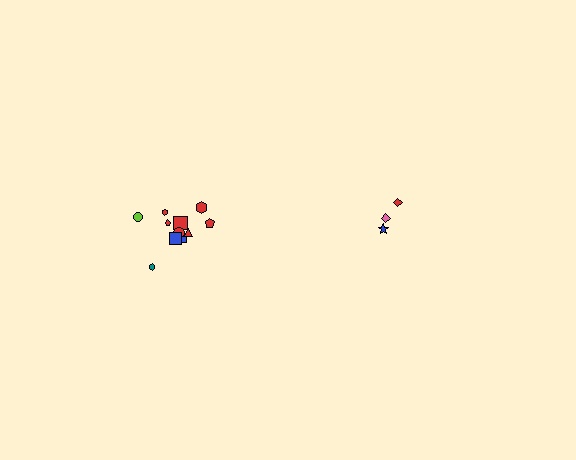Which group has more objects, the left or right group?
The left group.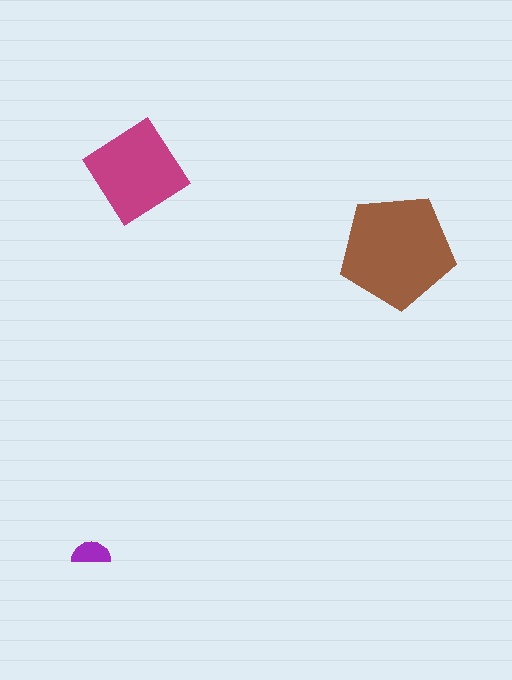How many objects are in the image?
There are 3 objects in the image.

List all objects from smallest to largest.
The purple semicircle, the magenta diamond, the brown pentagon.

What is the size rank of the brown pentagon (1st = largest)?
1st.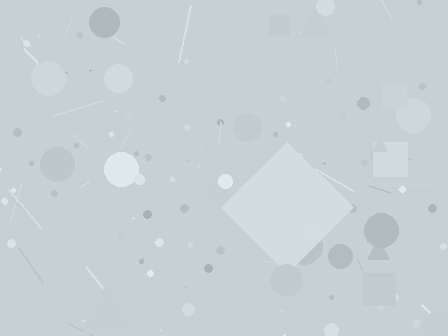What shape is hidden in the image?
A diamond is hidden in the image.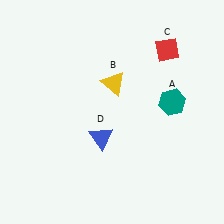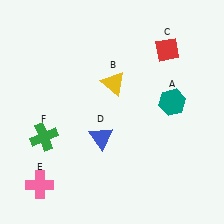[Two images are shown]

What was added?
A pink cross (E), a green cross (F) were added in Image 2.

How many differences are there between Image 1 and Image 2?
There are 2 differences between the two images.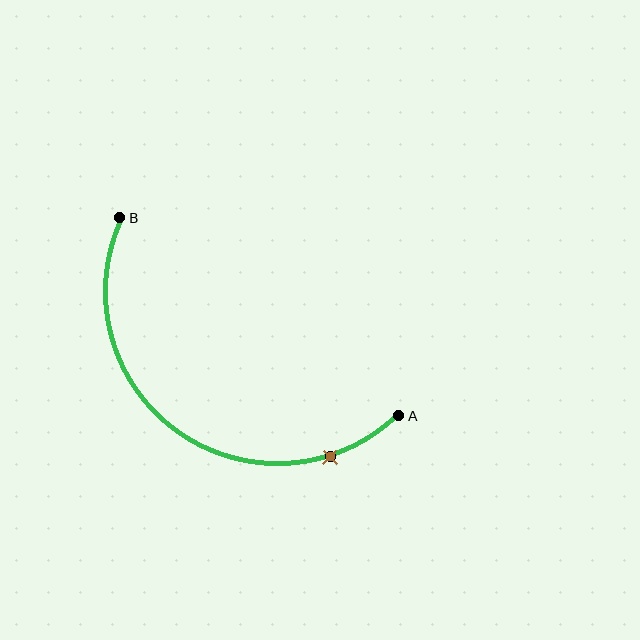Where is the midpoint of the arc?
The arc midpoint is the point on the curve farthest from the straight line joining A and B. It sits below and to the left of that line.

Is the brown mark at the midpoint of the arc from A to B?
No. The brown mark lies on the arc but is closer to endpoint A. The arc midpoint would be at the point on the curve equidistant along the arc from both A and B.